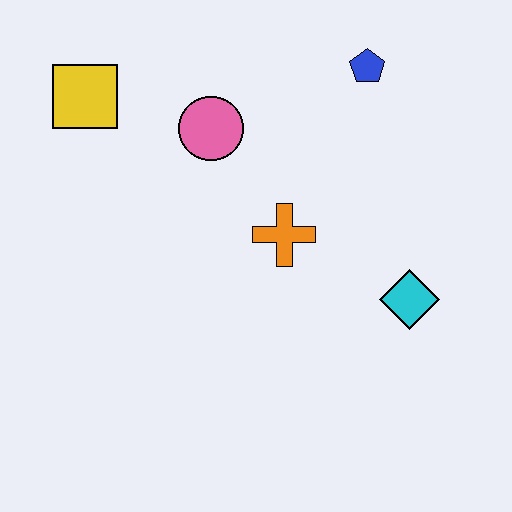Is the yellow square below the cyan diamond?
No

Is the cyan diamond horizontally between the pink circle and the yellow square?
No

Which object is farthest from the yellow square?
The cyan diamond is farthest from the yellow square.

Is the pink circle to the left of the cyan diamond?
Yes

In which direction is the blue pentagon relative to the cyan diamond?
The blue pentagon is above the cyan diamond.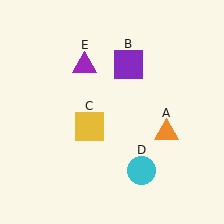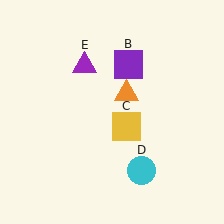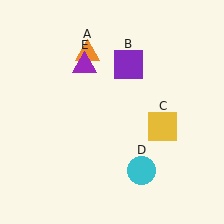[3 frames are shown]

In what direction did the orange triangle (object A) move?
The orange triangle (object A) moved up and to the left.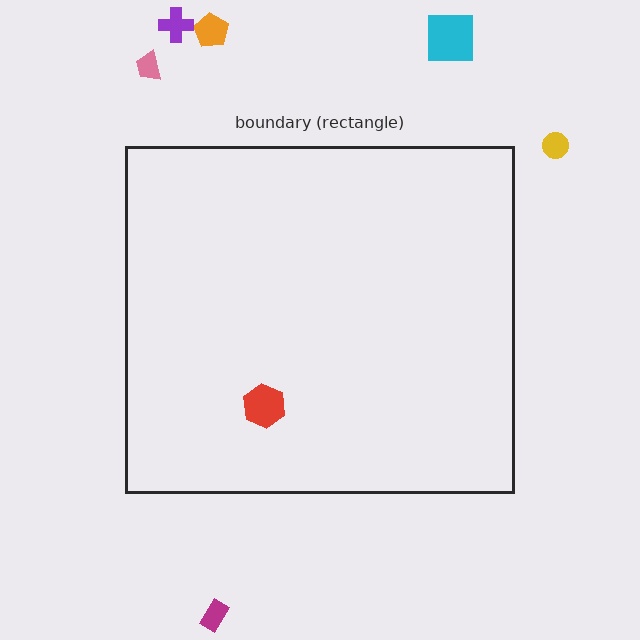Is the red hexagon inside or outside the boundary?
Inside.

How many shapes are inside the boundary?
1 inside, 6 outside.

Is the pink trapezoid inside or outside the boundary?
Outside.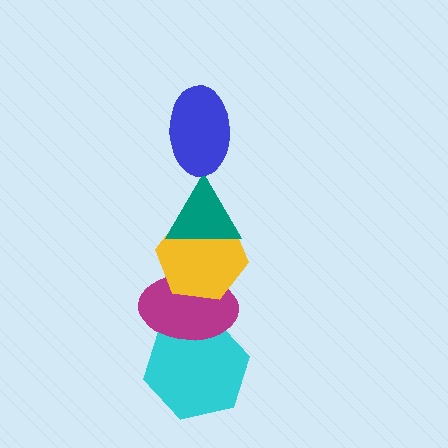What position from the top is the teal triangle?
The teal triangle is 2nd from the top.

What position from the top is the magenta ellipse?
The magenta ellipse is 4th from the top.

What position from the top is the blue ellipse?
The blue ellipse is 1st from the top.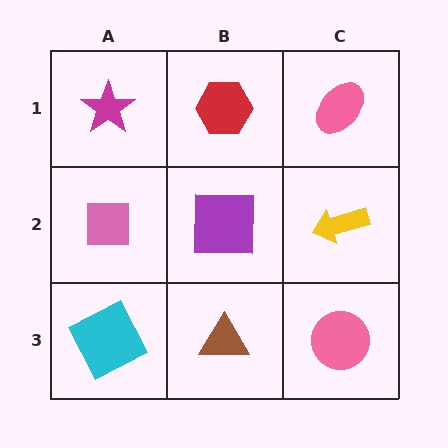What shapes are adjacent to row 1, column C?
A yellow arrow (row 2, column C), a red hexagon (row 1, column B).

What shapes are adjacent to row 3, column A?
A pink square (row 2, column A), a brown triangle (row 3, column B).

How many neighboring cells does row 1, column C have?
2.